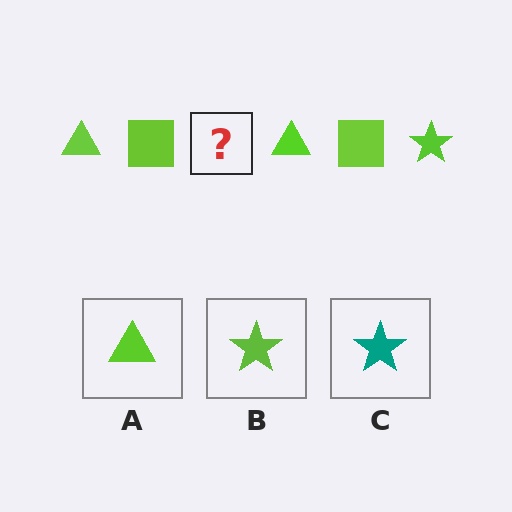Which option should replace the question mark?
Option B.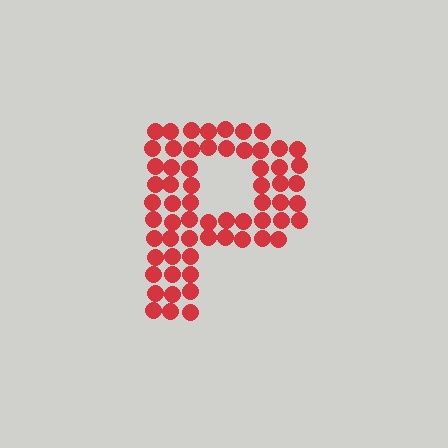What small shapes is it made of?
It is made of small circles.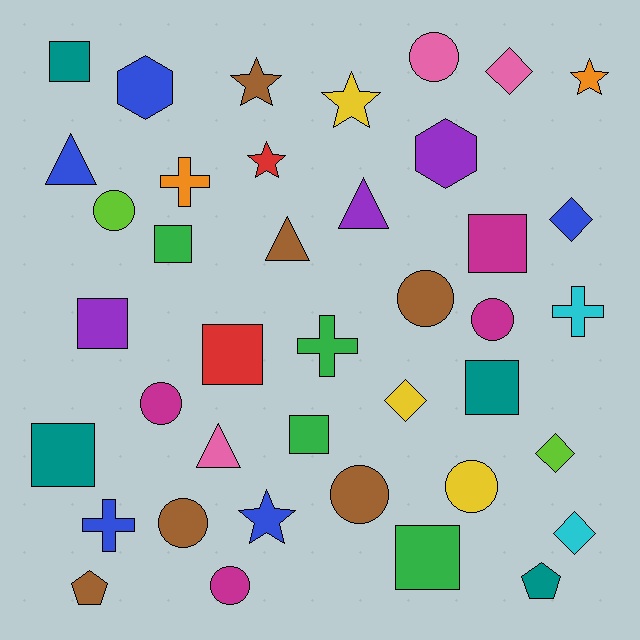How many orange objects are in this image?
There are 2 orange objects.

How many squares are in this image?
There are 9 squares.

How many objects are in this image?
There are 40 objects.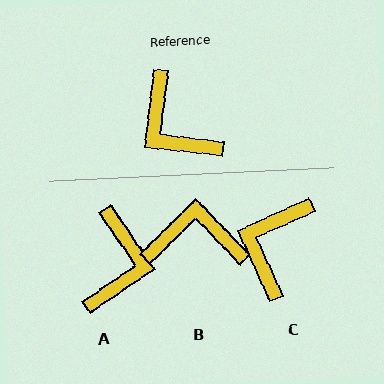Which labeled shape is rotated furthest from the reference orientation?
A, about 131 degrees away.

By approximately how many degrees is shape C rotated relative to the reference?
Approximately 59 degrees clockwise.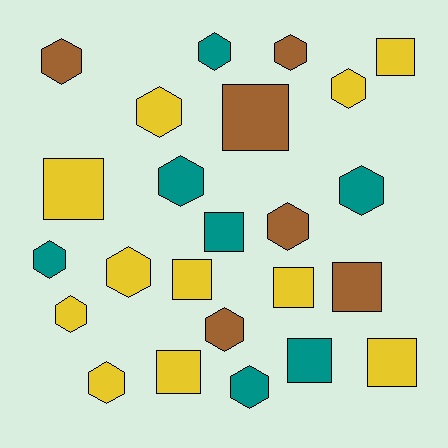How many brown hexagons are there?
There are 4 brown hexagons.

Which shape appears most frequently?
Hexagon, with 14 objects.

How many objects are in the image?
There are 24 objects.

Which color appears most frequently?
Yellow, with 11 objects.